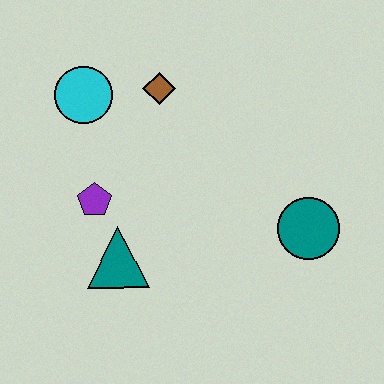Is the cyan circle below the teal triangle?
No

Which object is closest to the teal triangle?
The purple pentagon is closest to the teal triangle.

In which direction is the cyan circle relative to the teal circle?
The cyan circle is to the left of the teal circle.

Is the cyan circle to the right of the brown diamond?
No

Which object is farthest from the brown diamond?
The teal circle is farthest from the brown diamond.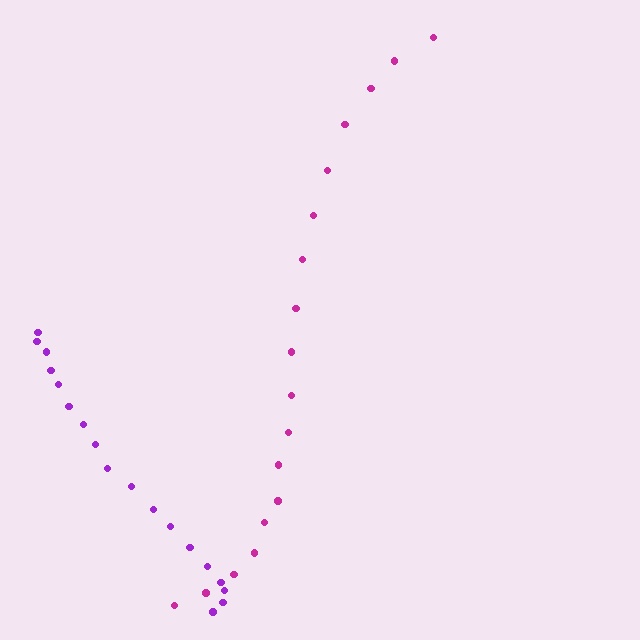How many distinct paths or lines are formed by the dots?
There are 2 distinct paths.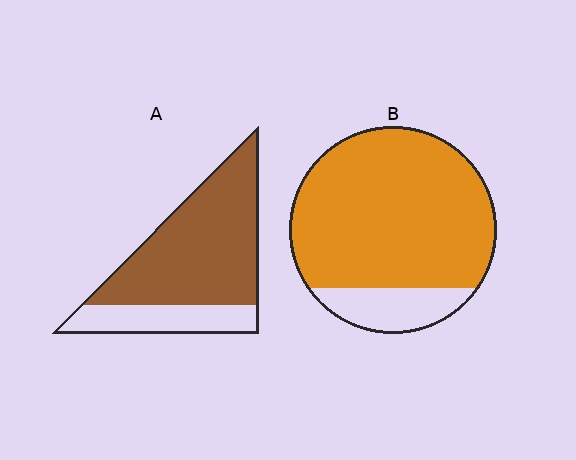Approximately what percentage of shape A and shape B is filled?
A is approximately 75% and B is approximately 85%.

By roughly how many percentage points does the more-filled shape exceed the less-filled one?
By roughly 10 percentage points (B over A).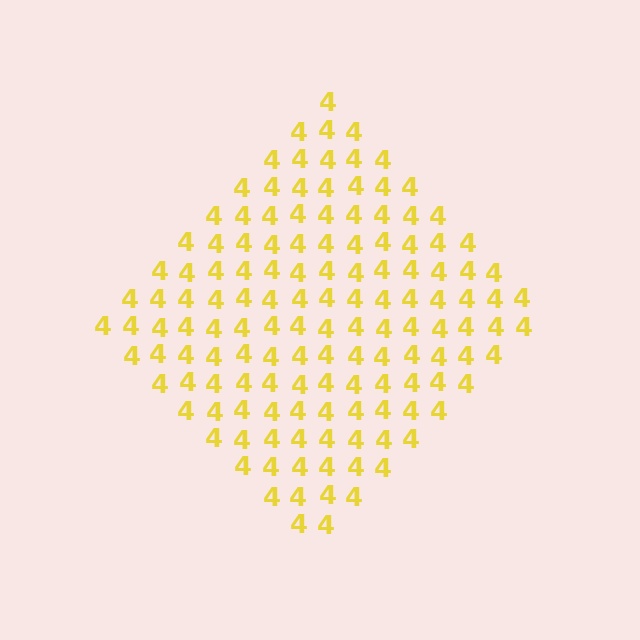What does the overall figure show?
The overall figure shows a diamond.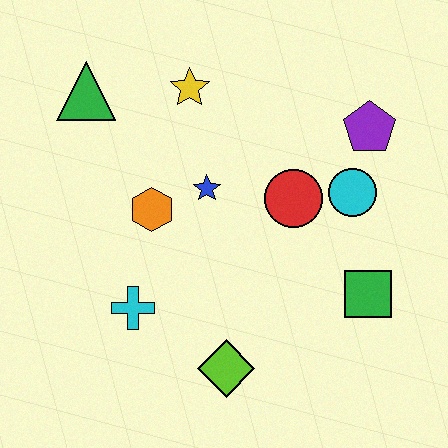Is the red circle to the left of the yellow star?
No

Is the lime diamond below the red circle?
Yes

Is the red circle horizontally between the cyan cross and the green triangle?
No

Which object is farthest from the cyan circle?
The green triangle is farthest from the cyan circle.